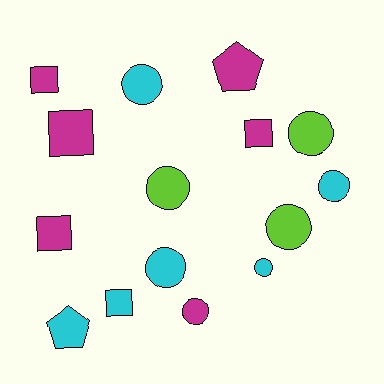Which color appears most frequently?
Magenta, with 6 objects.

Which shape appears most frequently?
Circle, with 8 objects.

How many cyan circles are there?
There are 4 cyan circles.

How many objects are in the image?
There are 15 objects.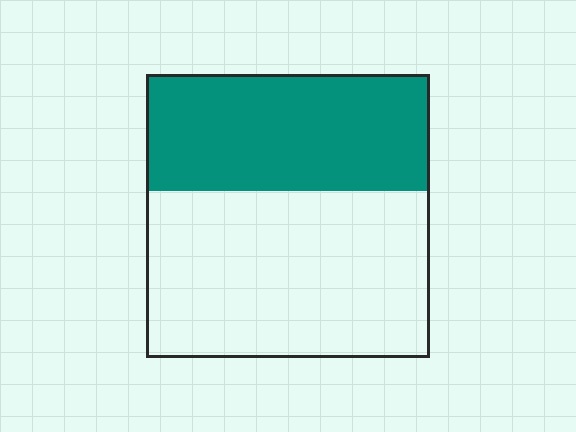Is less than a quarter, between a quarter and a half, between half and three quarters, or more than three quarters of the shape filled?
Between a quarter and a half.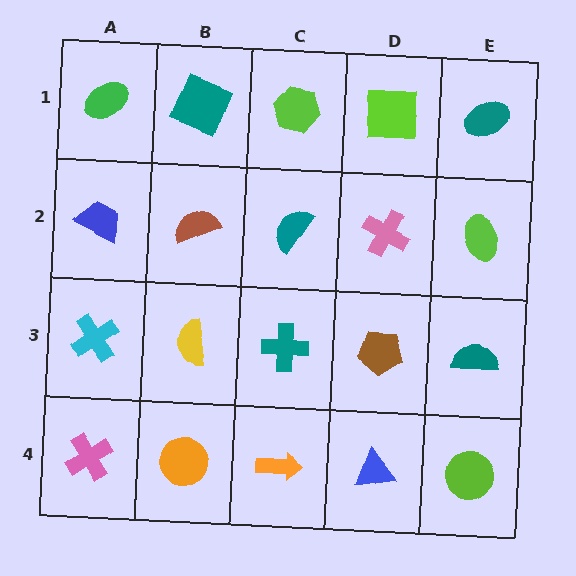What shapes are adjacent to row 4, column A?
A cyan cross (row 3, column A), an orange circle (row 4, column B).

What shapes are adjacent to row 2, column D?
A lime square (row 1, column D), a brown pentagon (row 3, column D), a teal semicircle (row 2, column C), a lime ellipse (row 2, column E).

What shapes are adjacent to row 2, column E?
A teal ellipse (row 1, column E), a teal semicircle (row 3, column E), a pink cross (row 2, column D).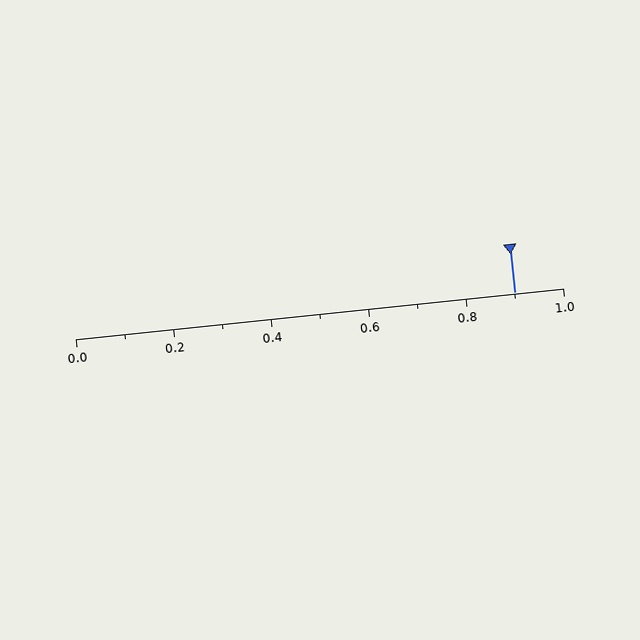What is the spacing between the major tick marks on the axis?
The major ticks are spaced 0.2 apart.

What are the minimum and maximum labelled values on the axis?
The axis runs from 0.0 to 1.0.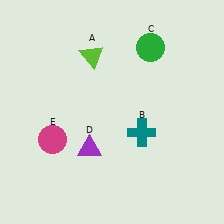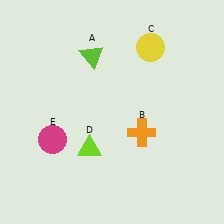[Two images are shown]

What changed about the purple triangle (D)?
In Image 1, D is purple. In Image 2, it changed to lime.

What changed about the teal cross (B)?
In Image 1, B is teal. In Image 2, it changed to orange.